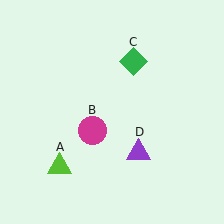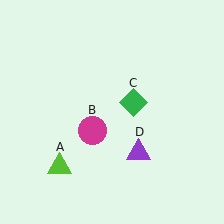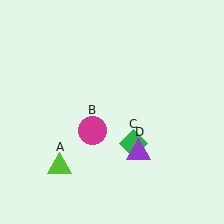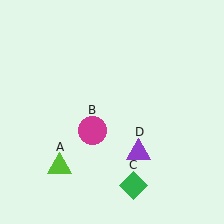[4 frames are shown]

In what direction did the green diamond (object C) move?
The green diamond (object C) moved down.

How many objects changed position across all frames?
1 object changed position: green diamond (object C).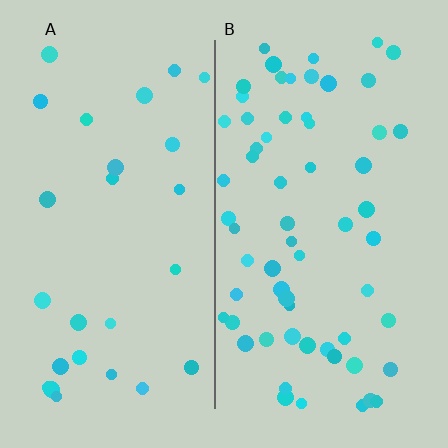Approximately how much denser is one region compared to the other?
Approximately 2.3× — region B over region A.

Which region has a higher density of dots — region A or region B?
B (the right).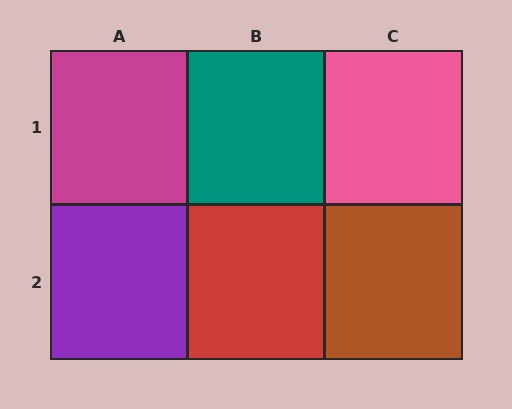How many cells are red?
1 cell is red.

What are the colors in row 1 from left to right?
Magenta, teal, pink.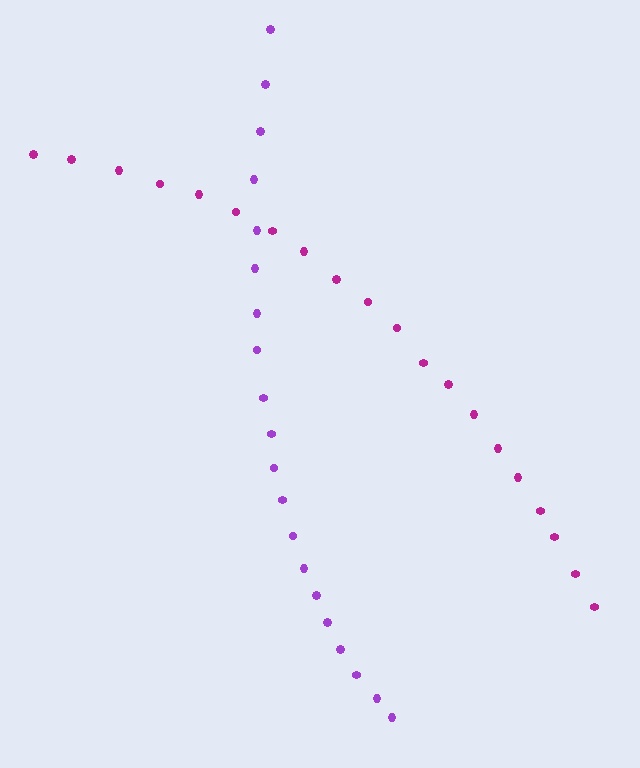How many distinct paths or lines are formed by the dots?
There are 2 distinct paths.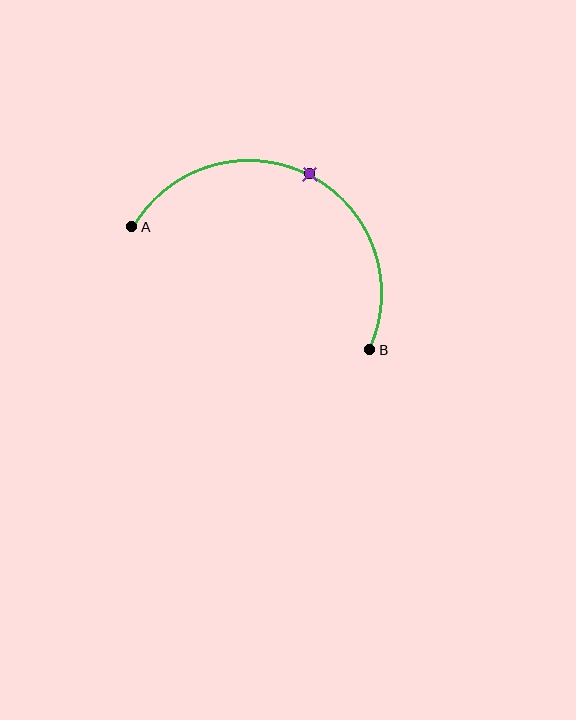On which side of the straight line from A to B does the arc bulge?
The arc bulges above the straight line connecting A and B.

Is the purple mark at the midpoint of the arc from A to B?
Yes. The purple mark lies on the arc at equal arc-length from both A and B — it is the arc midpoint.